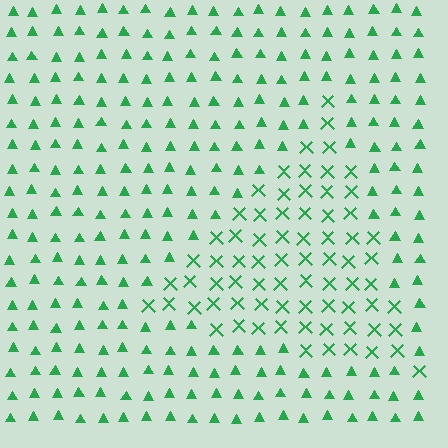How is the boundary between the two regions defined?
The boundary is defined by a change in element shape: X marks inside vs. triangles outside. All elements share the same color and spacing.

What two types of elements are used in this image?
The image uses X marks inside the triangle region and triangles outside it.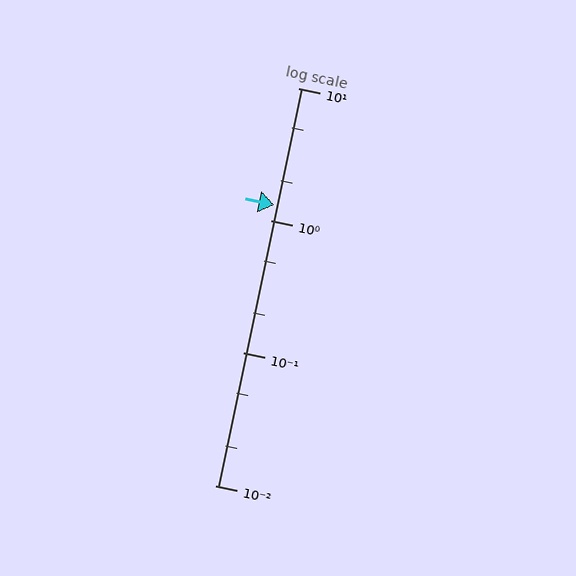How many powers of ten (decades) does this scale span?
The scale spans 3 decades, from 0.01 to 10.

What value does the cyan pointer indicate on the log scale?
The pointer indicates approximately 1.3.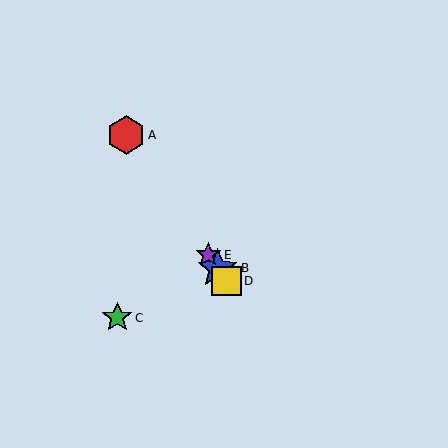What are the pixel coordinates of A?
Object A is at (126, 135).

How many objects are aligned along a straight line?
4 objects (A, B, D, E) are aligned along a straight line.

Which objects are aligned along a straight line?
Objects A, B, D, E are aligned along a straight line.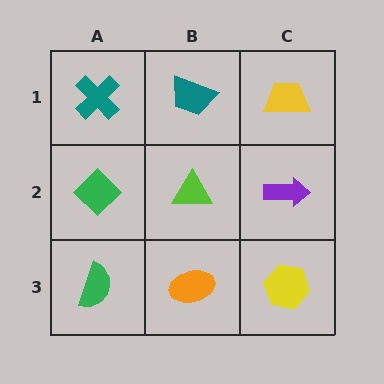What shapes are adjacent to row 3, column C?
A purple arrow (row 2, column C), an orange ellipse (row 3, column B).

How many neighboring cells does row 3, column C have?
2.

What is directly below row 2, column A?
A green semicircle.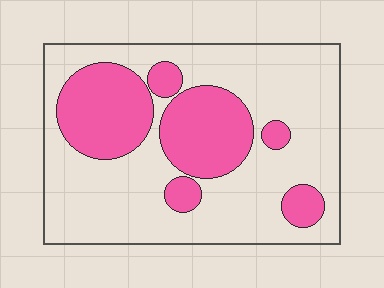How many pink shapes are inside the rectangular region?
6.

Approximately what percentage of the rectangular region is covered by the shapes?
Approximately 30%.